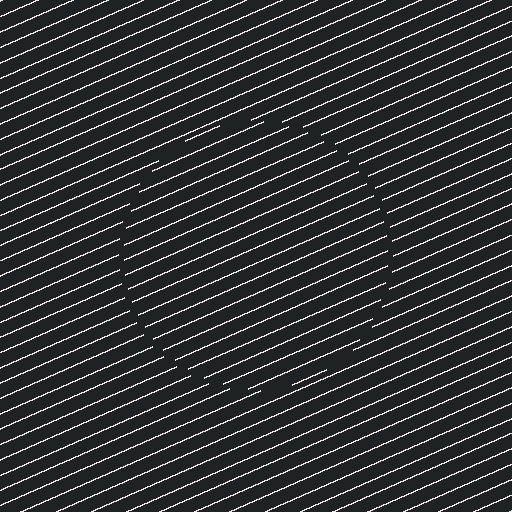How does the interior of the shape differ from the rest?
The interior of the shape contains the same grating, shifted by half a period — the contour is defined by the phase discontinuity where line-ends from the inner and outer gratings abut.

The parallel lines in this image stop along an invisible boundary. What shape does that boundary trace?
An illusory circle. The interior of the shape contains the same grating, shifted by half a period — the contour is defined by the phase discontinuity where line-ends from the inner and outer gratings abut.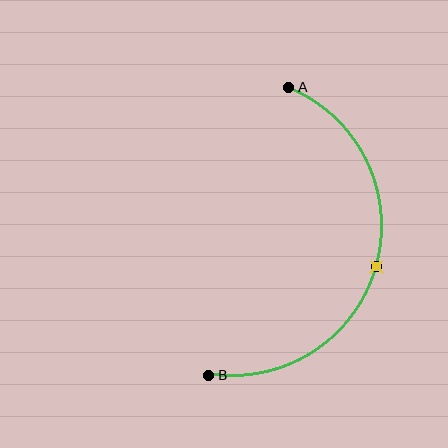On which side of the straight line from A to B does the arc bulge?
The arc bulges to the right of the straight line connecting A and B.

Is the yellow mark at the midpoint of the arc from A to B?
Yes. The yellow mark lies on the arc at equal arc-length from both A and B — it is the arc midpoint.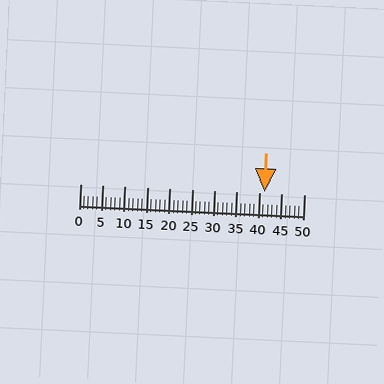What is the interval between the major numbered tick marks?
The major tick marks are spaced 5 units apart.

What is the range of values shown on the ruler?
The ruler shows values from 0 to 50.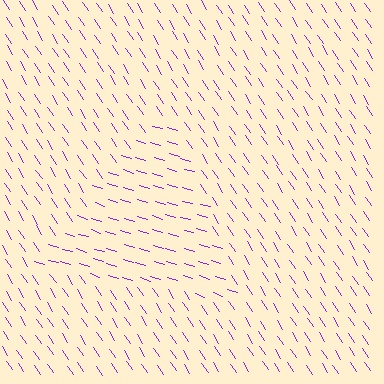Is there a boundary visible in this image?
Yes, there is a texture boundary formed by a change in line orientation.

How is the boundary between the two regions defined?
The boundary is defined purely by a change in line orientation (approximately 39 degrees difference). All lines are the same color and thickness.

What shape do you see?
I see a triangle.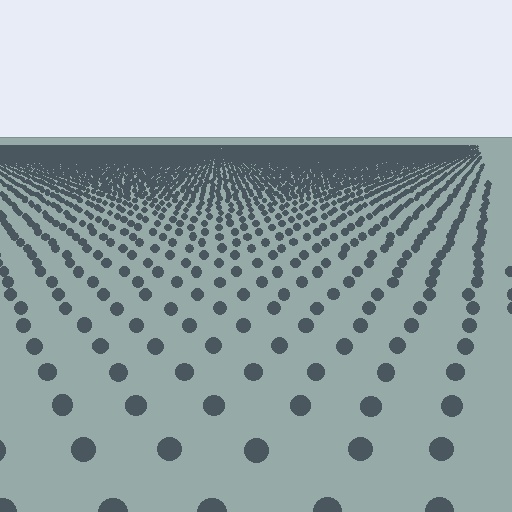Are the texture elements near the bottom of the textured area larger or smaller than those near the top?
Larger. Near the bottom, elements are closer to the viewer and appear at a bigger on-screen size.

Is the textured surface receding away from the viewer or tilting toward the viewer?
The surface is receding away from the viewer. Texture elements get smaller and denser toward the top.